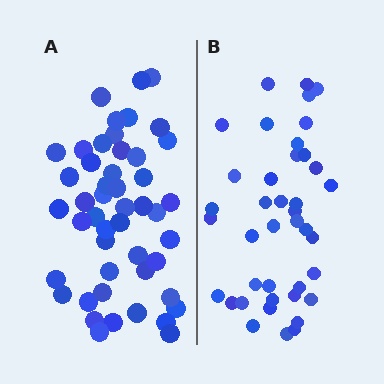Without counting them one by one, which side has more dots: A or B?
Region A (the left region) has more dots.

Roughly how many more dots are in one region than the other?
Region A has roughly 8 or so more dots than region B.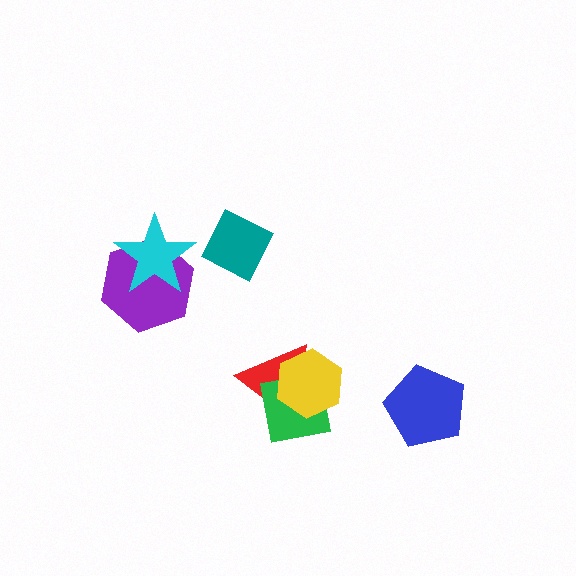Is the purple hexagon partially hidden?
Yes, it is partially covered by another shape.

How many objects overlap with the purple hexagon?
1 object overlaps with the purple hexagon.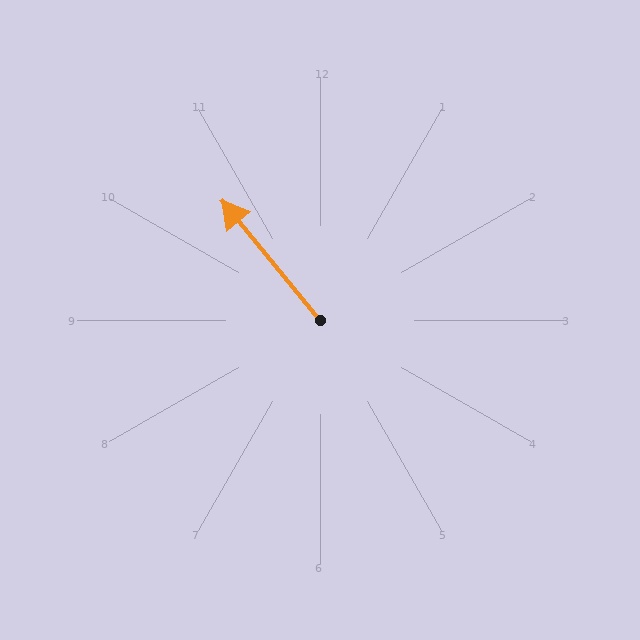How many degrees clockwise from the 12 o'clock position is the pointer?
Approximately 321 degrees.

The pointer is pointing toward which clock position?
Roughly 11 o'clock.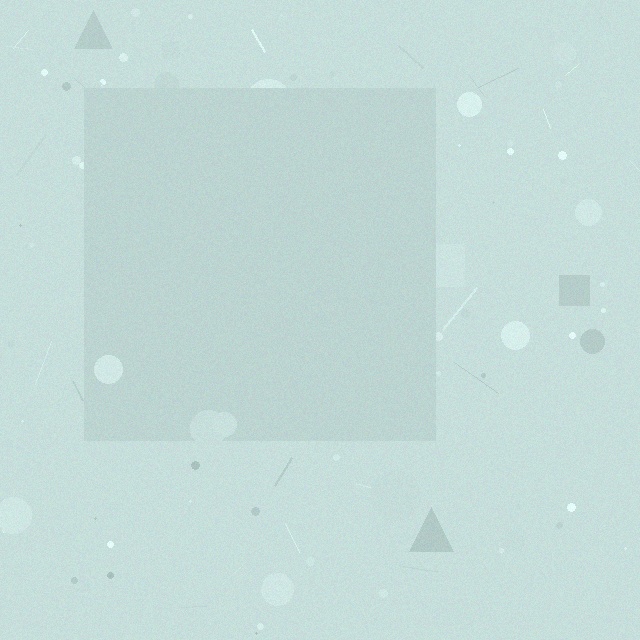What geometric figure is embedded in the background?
A square is embedded in the background.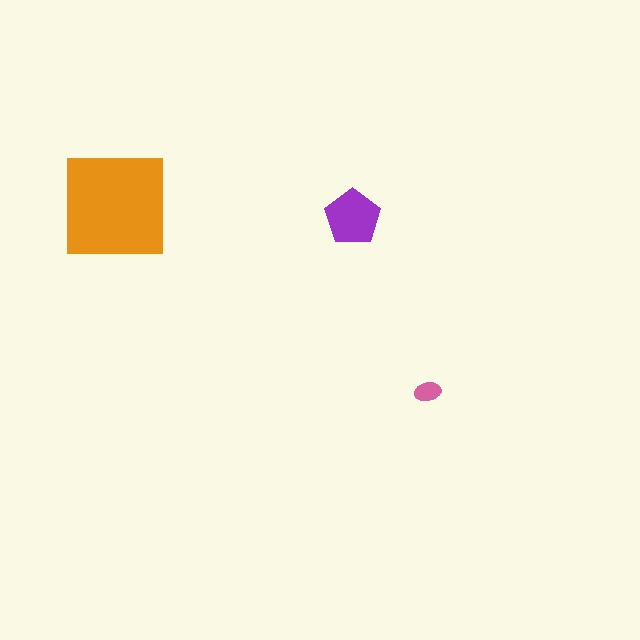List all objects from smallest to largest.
The pink ellipse, the purple pentagon, the orange square.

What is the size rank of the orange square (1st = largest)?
1st.